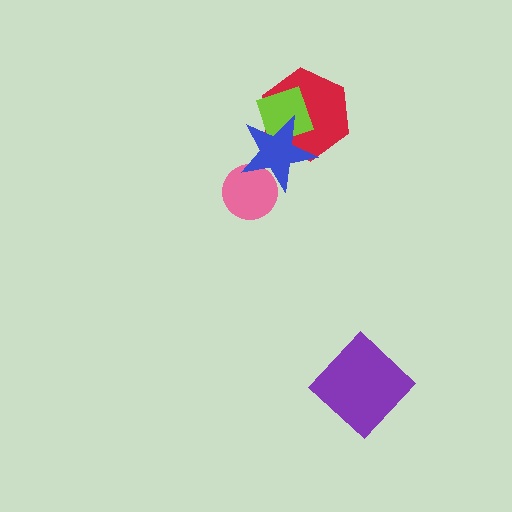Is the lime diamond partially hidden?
Yes, it is partially covered by another shape.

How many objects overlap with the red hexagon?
2 objects overlap with the red hexagon.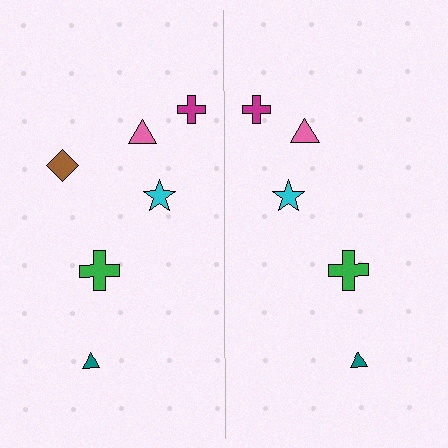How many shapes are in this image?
There are 11 shapes in this image.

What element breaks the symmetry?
A brown diamond is missing from the right side.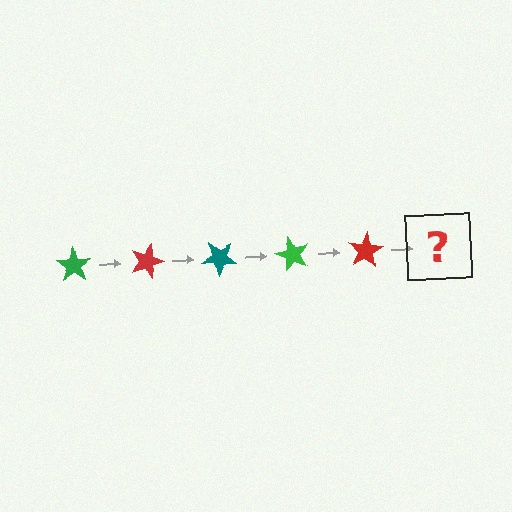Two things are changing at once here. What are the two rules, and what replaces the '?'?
The two rules are that it rotates 20 degrees each step and the color cycles through green, red, and teal. The '?' should be a teal star, rotated 100 degrees from the start.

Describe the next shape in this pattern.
It should be a teal star, rotated 100 degrees from the start.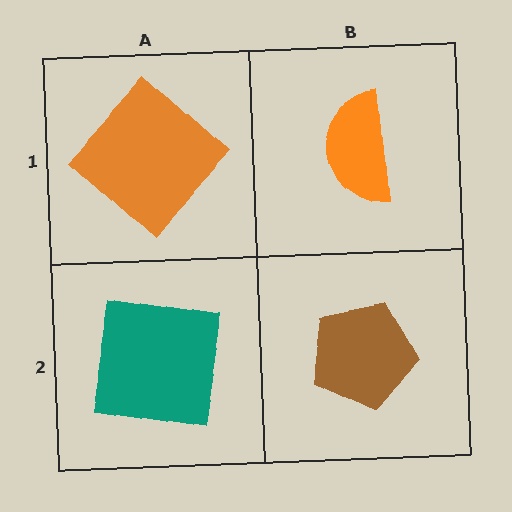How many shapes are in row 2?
2 shapes.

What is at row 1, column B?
An orange semicircle.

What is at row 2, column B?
A brown pentagon.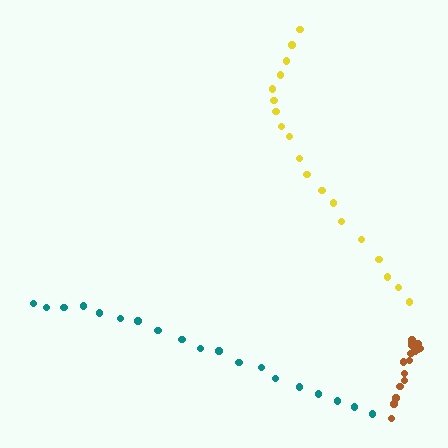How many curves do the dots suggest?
There are 3 distinct paths.